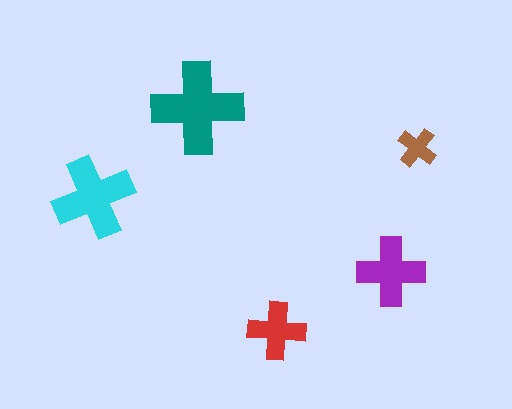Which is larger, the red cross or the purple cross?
The purple one.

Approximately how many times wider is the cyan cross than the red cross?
About 1.5 times wider.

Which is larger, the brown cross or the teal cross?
The teal one.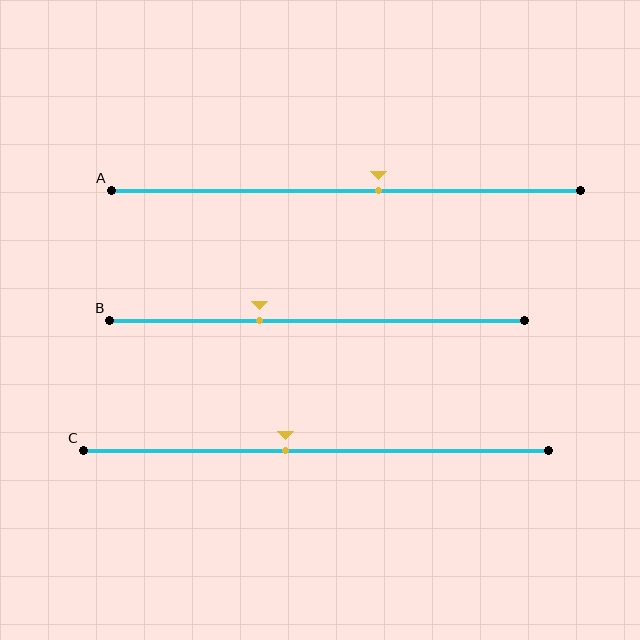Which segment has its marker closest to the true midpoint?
Segment C has its marker closest to the true midpoint.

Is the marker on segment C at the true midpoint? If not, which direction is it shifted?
No, the marker on segment C is shifted to the left by about 6% of the segment length.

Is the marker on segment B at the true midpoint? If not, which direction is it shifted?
No, the marker on segment B is shifted to the left by about 14% of the segment length.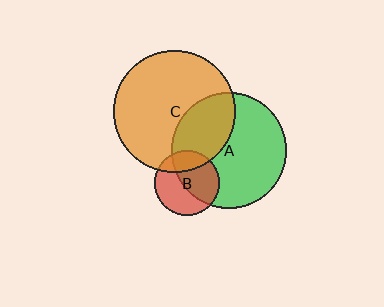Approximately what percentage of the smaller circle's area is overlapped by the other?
Approximately 35%.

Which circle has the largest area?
Circle C (orange).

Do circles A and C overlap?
Yes.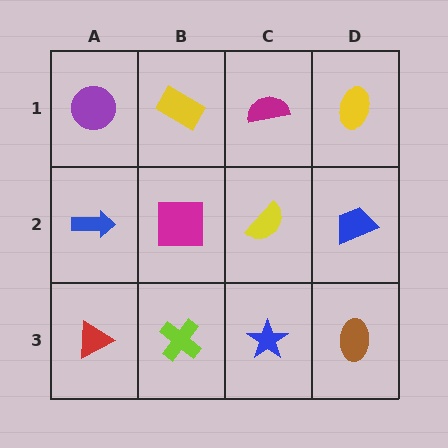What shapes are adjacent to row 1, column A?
A blue arrow (row 2, column A), a yellow rectangle (row 1, column B).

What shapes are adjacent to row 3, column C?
A yellow semicircle (row 2, column C), a lime cross (row 3, column B), a brown ellipse (row 3, column D).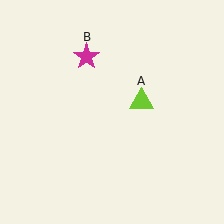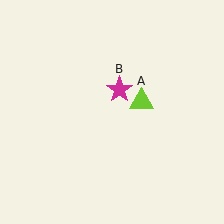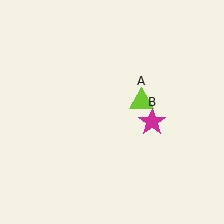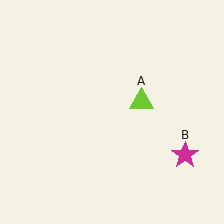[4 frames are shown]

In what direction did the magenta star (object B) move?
The magenta star (object B) moved down and to the right.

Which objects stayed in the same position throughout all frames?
Lime triangle (object A) remained stationary.